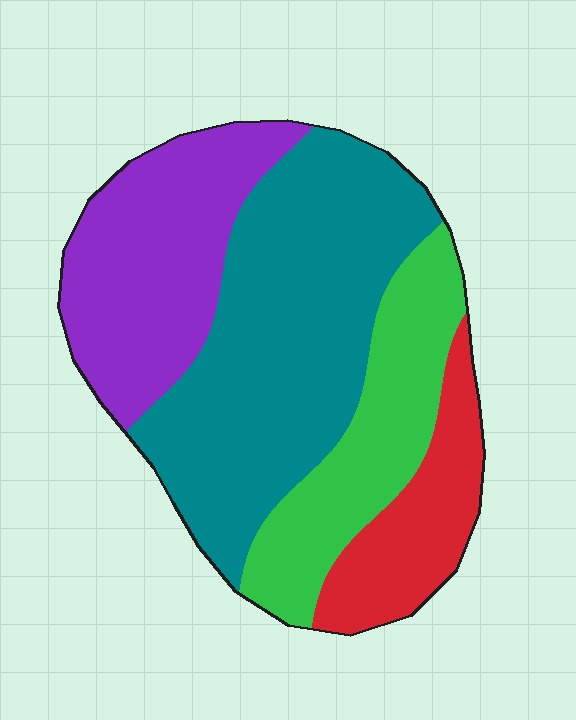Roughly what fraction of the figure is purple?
Purple takes up less than a quarter of the figure.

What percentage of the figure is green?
Green covers around 20% of the figure.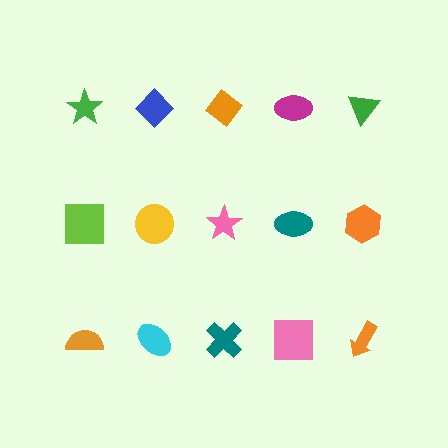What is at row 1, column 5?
A green triangle.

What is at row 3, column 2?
A cyan ellipse.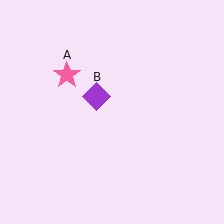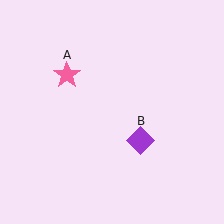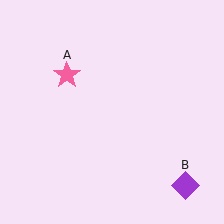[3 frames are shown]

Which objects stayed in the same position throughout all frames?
Pink star (object A) remained stationary.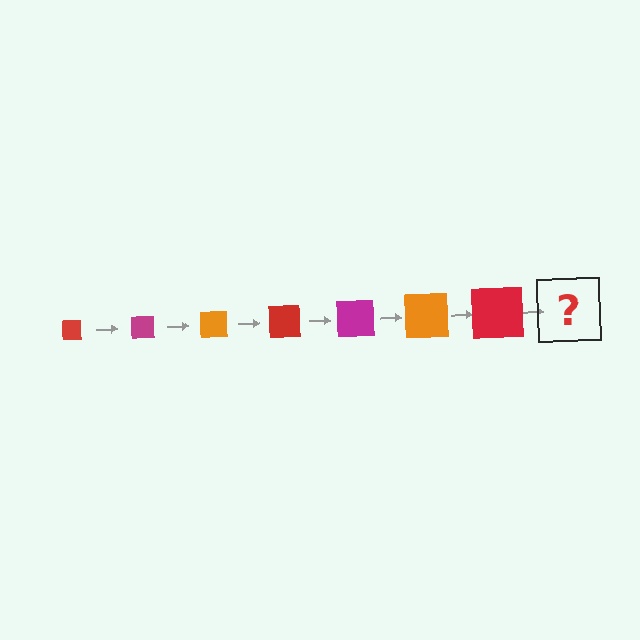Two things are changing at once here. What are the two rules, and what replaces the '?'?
The two rules are that the square grows larger each step and the color cycles through red, magenta, and orange. The '?' should be a magenta square, larger than the previous one.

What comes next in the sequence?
The next element should be a magenta square, larger than the previous one.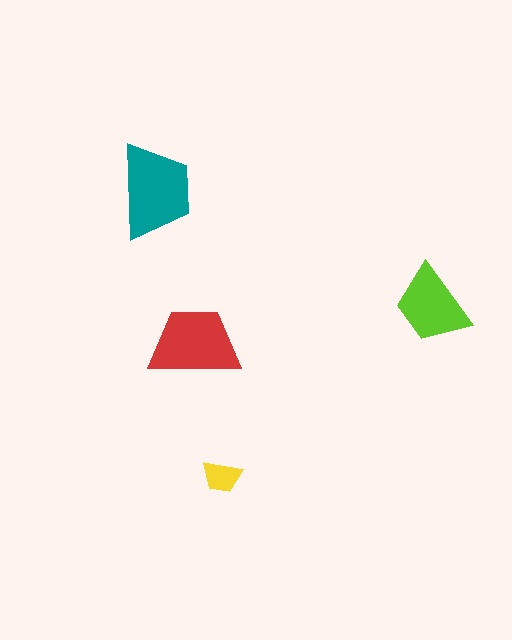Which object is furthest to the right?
The lime trapezoid is rightmost.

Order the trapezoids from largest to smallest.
the teal one, the red one, the lime one, the yellow one.